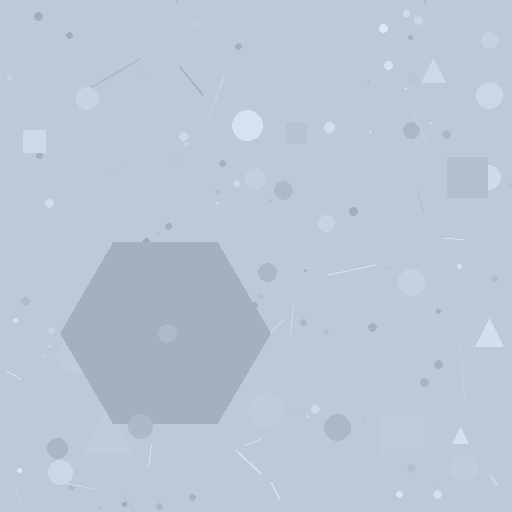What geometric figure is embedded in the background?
A hexagon is embedded in the background.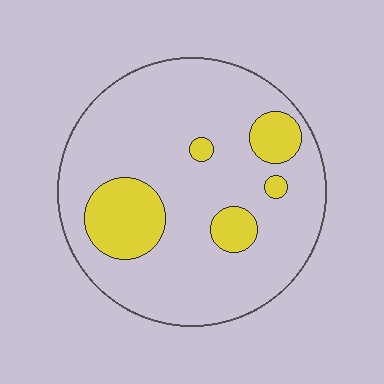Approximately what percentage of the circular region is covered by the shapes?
Approximately 20%.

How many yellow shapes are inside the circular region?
5.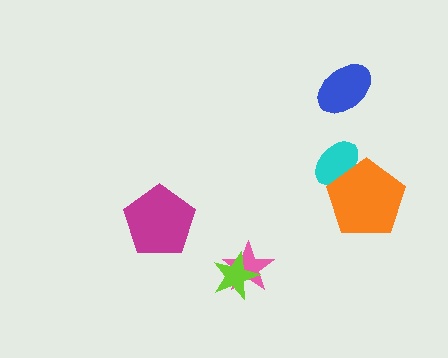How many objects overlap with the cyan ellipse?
1 object overlaps with the cyan ellipse.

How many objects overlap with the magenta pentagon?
0 objects overlap with the magenta pentagon.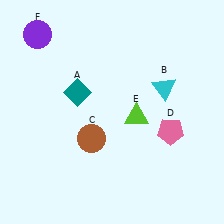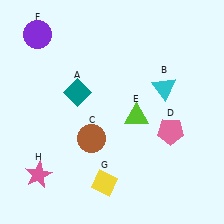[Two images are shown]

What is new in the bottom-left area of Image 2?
A pink star (H) was added in the bottom-left area of Image 2.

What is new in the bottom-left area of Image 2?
A yellow diamond (G) was added in the bottom-left area of Image 2.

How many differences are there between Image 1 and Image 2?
There are 2 differences between the two images.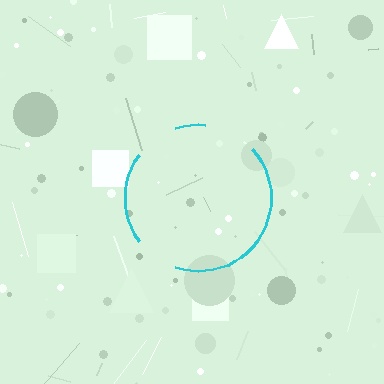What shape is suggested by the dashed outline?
The dashed outline suggests a circle.